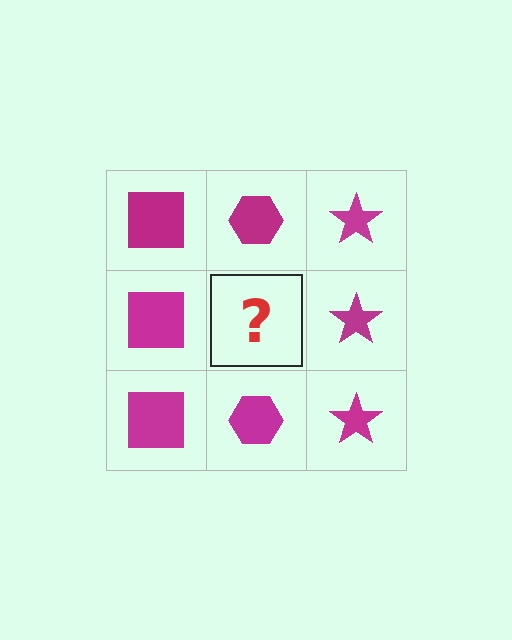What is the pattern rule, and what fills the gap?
The rule is that each column has a consistent shape. The gap should be filled with a magenta hexagon.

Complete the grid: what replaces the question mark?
The question mark should be replaced with a magenta hexagon.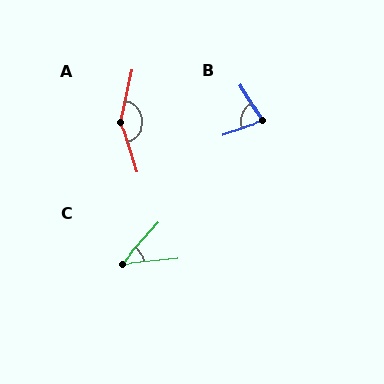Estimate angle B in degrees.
Approximately 76 degrees.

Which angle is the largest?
A, at approximately 151 degrees.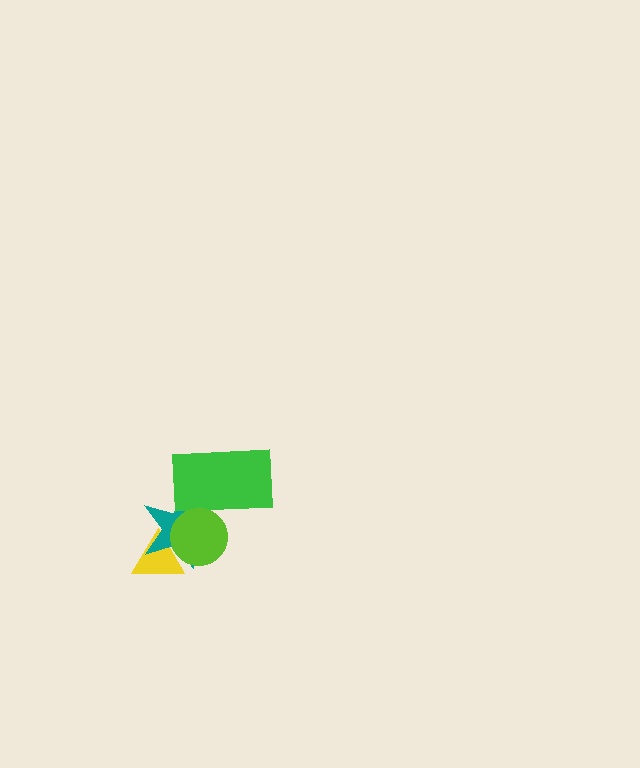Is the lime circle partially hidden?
No, no other shape covers it.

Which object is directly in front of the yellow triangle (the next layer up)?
The teal star is directly in front of the yellow triangle.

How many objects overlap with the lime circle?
3 objects overlap with the lime circle.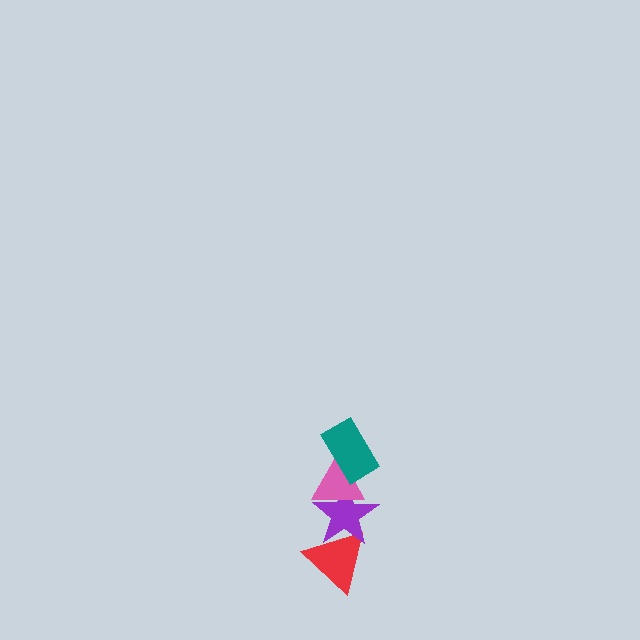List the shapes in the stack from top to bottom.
From top to bottom: the teal rectangle, the pink triangle, the purple star, the red triangle.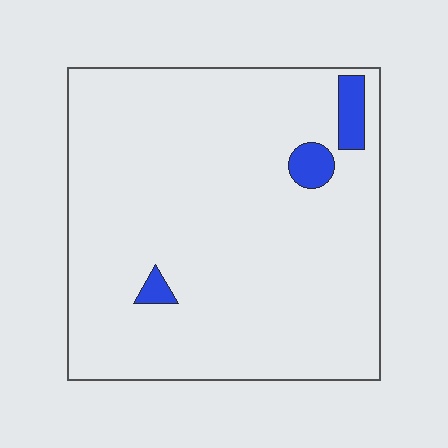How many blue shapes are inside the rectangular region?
3.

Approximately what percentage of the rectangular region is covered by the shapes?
Approximately 5%.